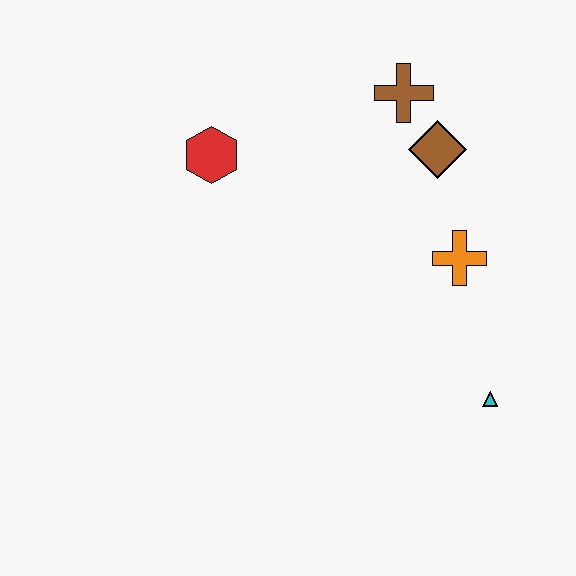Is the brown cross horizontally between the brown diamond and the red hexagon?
Yes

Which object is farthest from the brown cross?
The cyan triangle is farthest from the brown cross.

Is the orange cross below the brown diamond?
Yes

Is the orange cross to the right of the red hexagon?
Yes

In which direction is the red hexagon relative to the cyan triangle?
The red hexagon is to the left of the cyan triangle.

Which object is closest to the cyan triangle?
The orange cross is closest to the cyan triangle.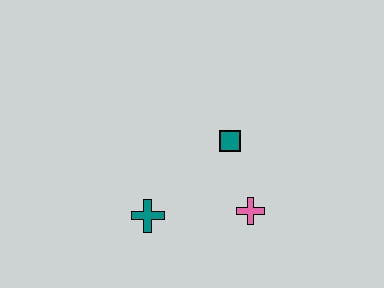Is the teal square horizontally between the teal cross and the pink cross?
Yes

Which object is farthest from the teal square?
The teal cross is farthest from the teal square.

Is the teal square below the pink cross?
No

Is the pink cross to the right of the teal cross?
Yes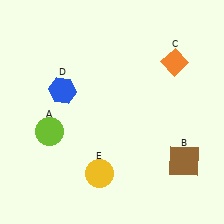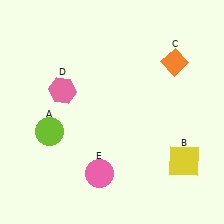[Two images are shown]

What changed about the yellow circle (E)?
In Image 1, E is yellow. In Image 2, it changed to pink.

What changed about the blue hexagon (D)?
In Image 1, D is blue. In Image 2, it changed to pink.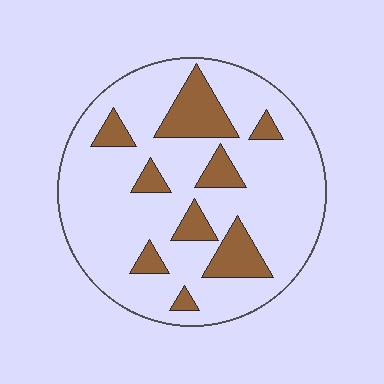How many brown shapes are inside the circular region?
9.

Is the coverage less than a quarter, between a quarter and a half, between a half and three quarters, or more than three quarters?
Less than a quarter.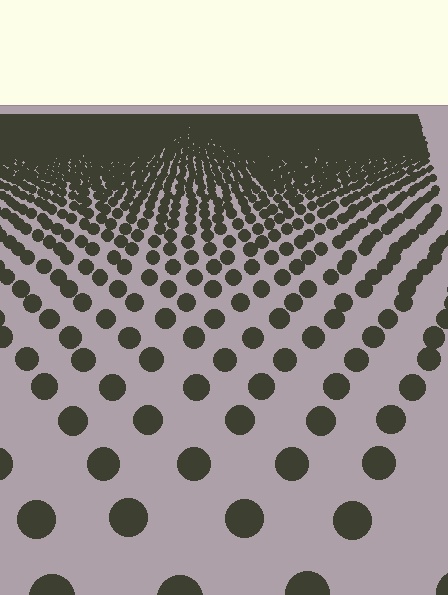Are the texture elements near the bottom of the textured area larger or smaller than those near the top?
Larger. Near the bottom, elements are closer to the viewer and appear at a bigger on-screen size.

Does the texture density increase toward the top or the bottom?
Density increases toward the top.